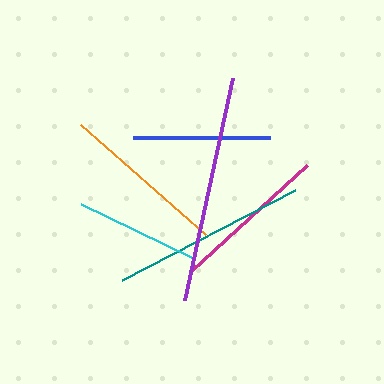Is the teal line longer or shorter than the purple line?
The purple line is longer than the teal line.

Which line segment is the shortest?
The cyan line is the shortest at approximately 122 pixels.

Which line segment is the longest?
The purple line is the longest at approximately 227 pixels.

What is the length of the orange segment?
The orange segment is approximately 166 pixels long.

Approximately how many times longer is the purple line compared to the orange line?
The purple line is approximately 1.4 times the length of the orange line.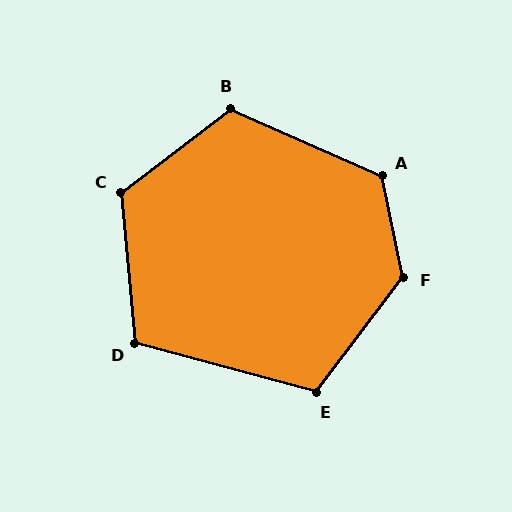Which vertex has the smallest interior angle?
D, at approximately 110 degrees.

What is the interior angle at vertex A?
Approximately 126 degrees (obtuse).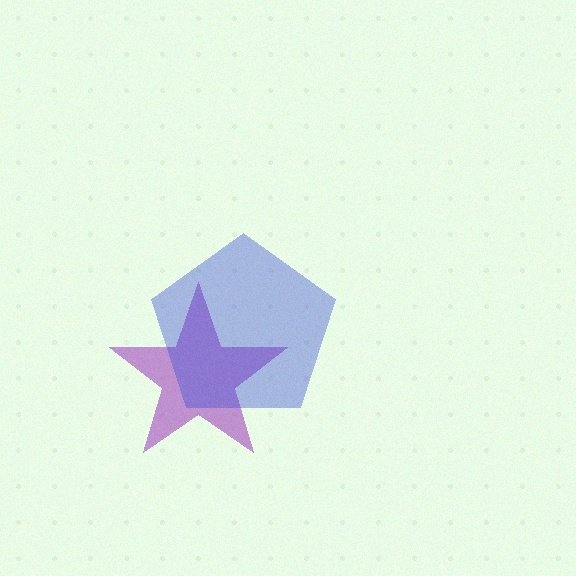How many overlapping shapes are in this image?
There are 2 overlapping shapes in the image.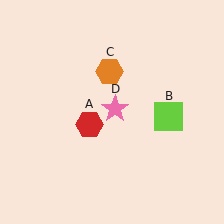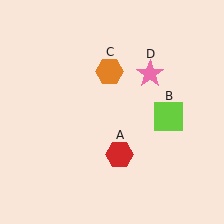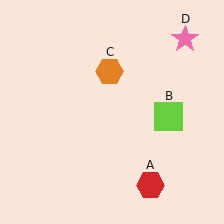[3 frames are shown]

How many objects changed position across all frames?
2 objects changed position: red hexagon (object A), pink star (object D).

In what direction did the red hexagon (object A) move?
The red hexagon (object A) moved down and to the right.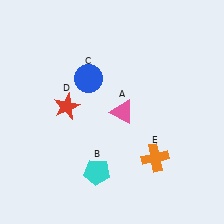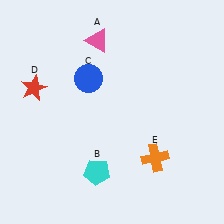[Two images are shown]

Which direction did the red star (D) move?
The red star (D) moved left.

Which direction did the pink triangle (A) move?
The pink triangle (A) moved up.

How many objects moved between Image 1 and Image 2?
2 objects moved between the two images.